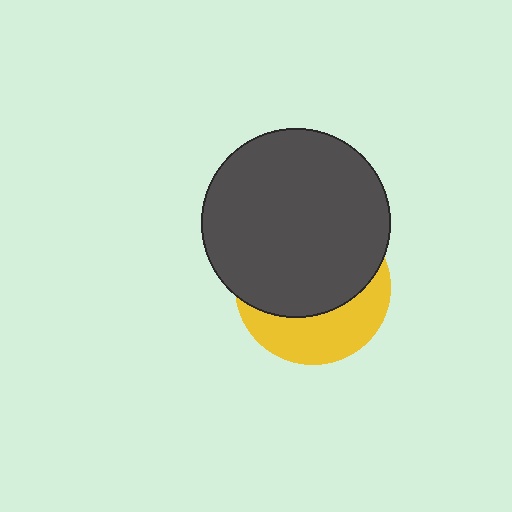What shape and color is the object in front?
The object in front is a dark gray circle.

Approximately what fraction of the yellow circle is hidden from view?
Roughly 63% of the yellow circle is hidden behind the dark gray circle.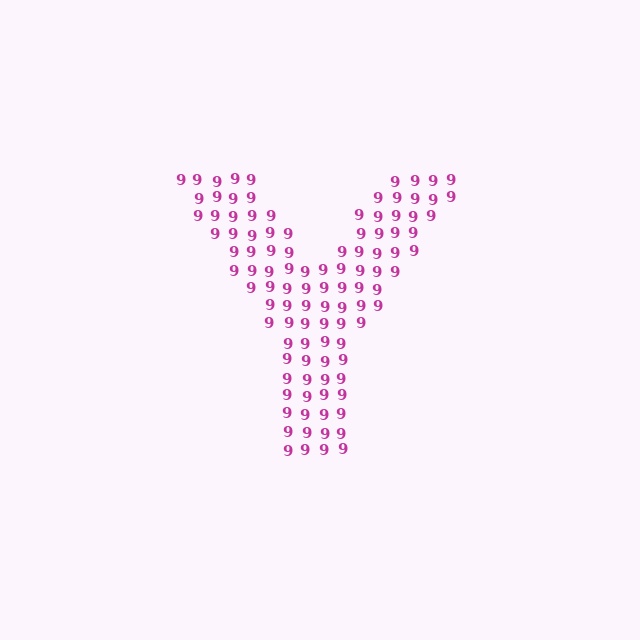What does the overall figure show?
The overall figure shows the letter Y.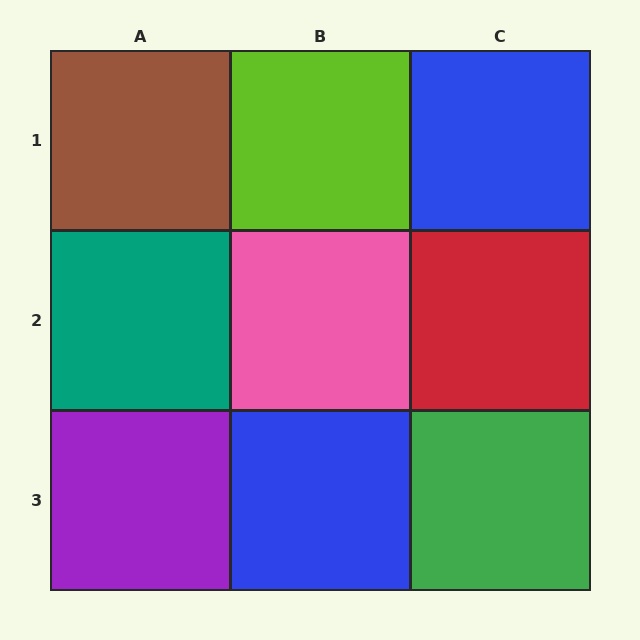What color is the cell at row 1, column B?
Lime.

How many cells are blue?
2 cells are blue.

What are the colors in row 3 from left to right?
Purple, blue, green.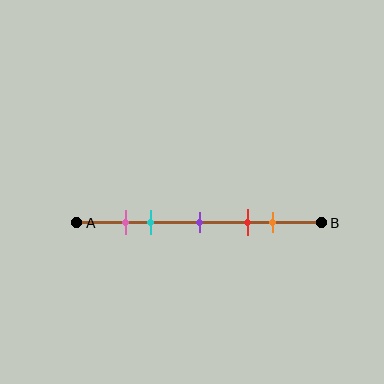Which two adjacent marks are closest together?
The pink and cyan marks are the closest adjacent pair.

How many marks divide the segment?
There are 5 marks dividing the segment.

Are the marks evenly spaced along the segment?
No, the marks are not evenly spaced.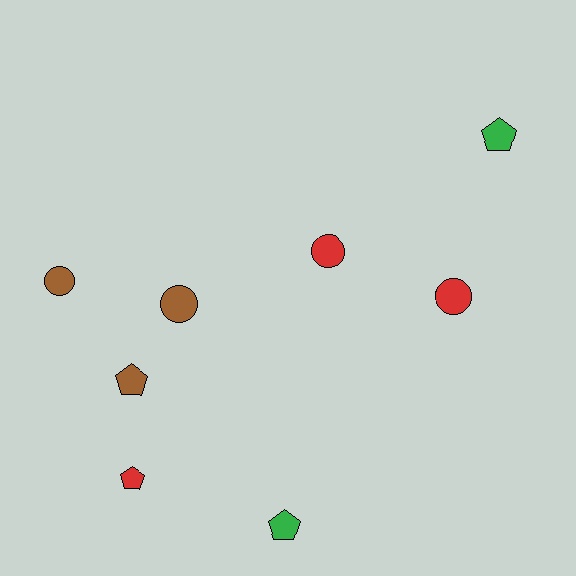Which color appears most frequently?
Red, with 3 objects.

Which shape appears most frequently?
Circle, with 4 objects.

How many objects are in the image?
There are 8 objects.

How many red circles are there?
There are 2 red circles.